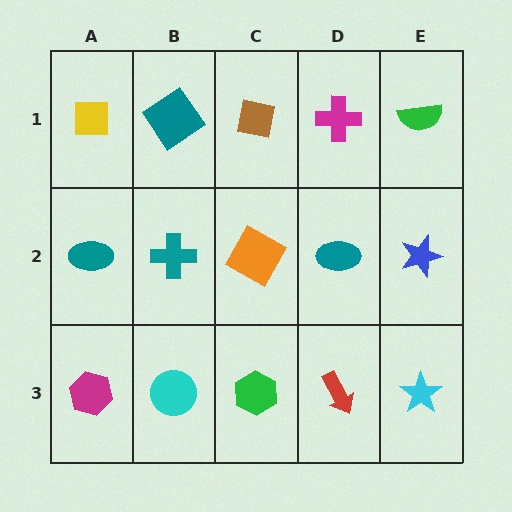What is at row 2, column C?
An orange diamond.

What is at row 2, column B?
A teal cross.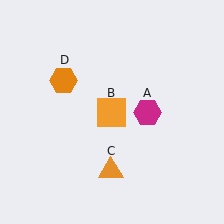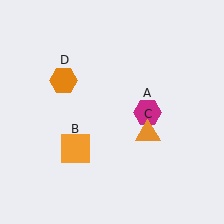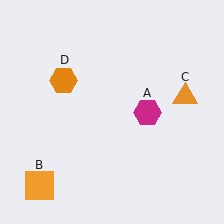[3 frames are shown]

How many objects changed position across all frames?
2 objects changed position: orange square (object B), orange triangle (object C).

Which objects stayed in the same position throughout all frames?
Magenta hexagon (object A) and orange hexagon (object D) remained stationary.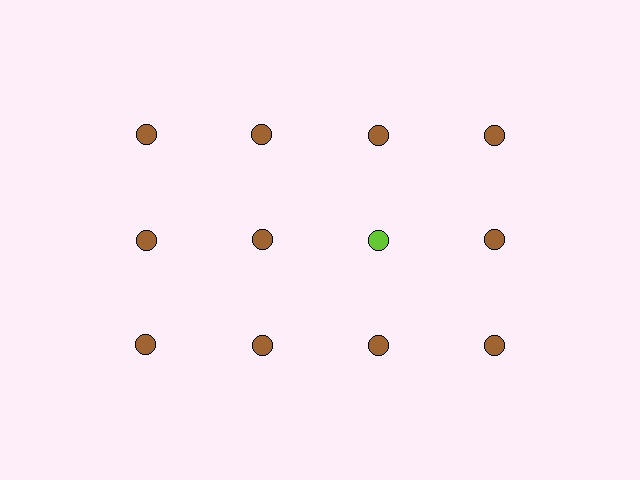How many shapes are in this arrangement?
There are 12 shapes arranged in a grid pattern.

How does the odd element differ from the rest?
It has a different color: lime instead of brown.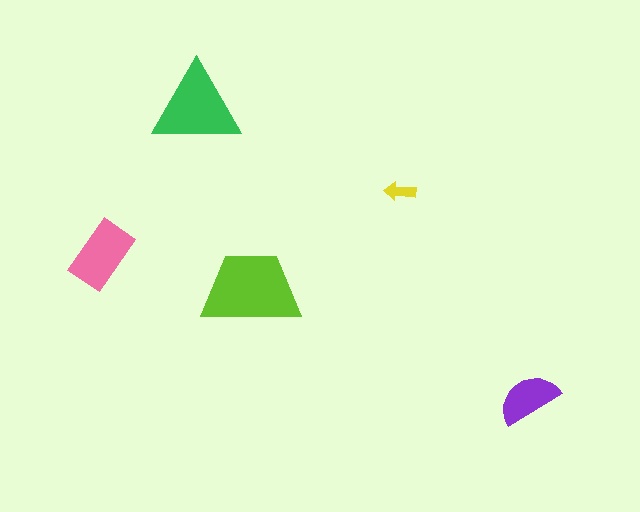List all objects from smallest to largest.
The yellow arrow, the purple semicircle, the pink rectangle, the green triangle, the lime trapezoid.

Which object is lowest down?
The purple semicircle is bottommost.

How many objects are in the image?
There are 5 objects in the image.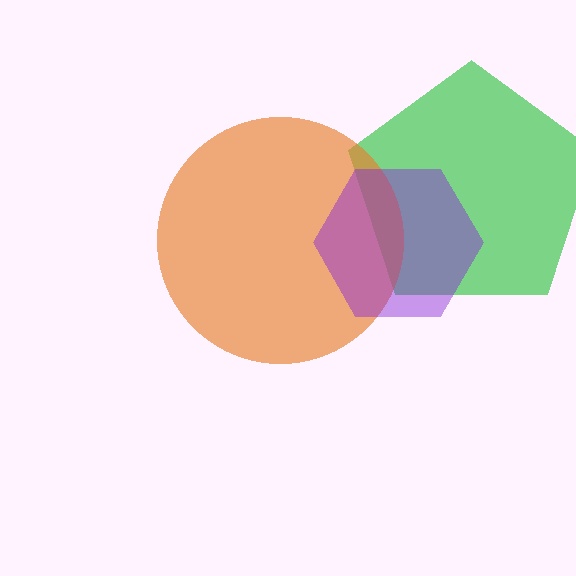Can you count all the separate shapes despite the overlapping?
Yes, there are 3 separate shapes.